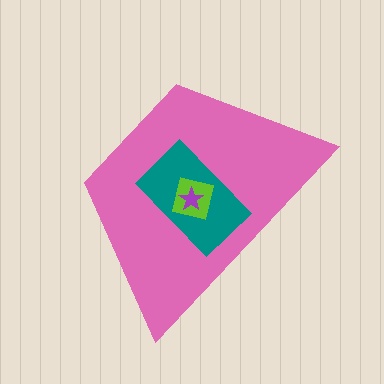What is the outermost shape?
The pink trapezoid.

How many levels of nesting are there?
4.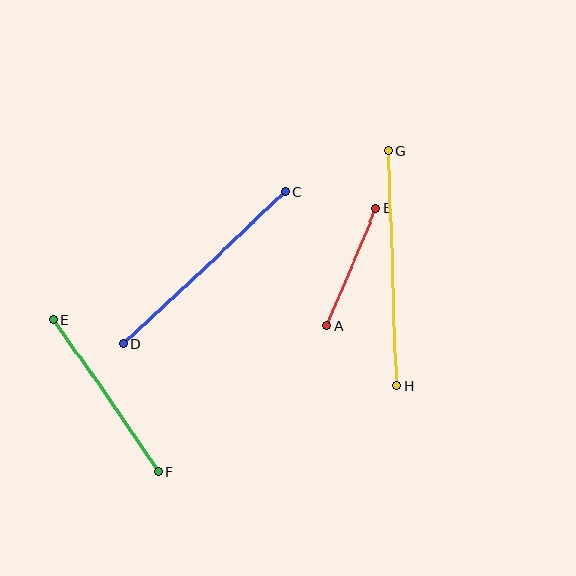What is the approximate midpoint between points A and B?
The midpoint is at approximately (352, 267) pixels.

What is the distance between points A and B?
The distance is approximately 127 pixels.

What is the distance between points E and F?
The distance is approximately 185 pixels.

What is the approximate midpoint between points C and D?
The midpoint is at approximately (205, 268) pixels.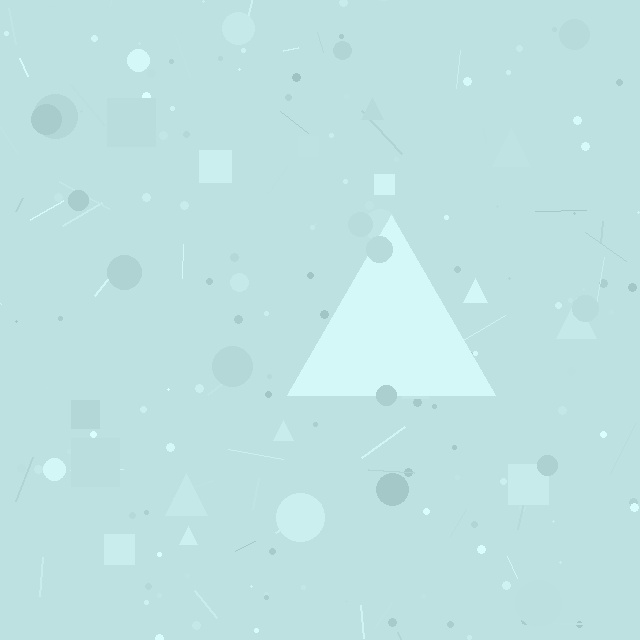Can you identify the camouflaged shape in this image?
The camouflaged shape is a triangle.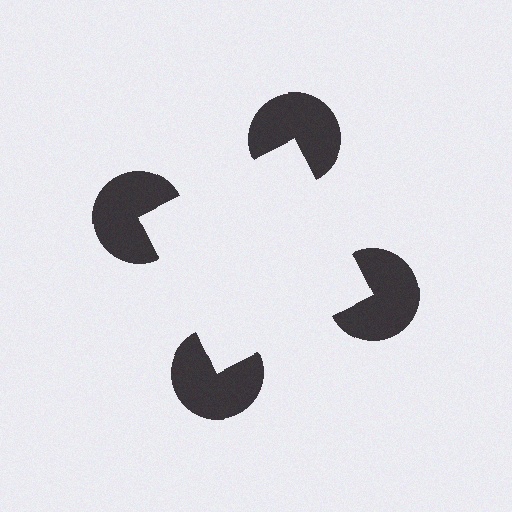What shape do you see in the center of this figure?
An illusory square — its edges are inferred from the aligned wedge cuts in the pac-man discs, not physically drawn.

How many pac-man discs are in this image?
There are 4 — one at each vertex of the illusory square.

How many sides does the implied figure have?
4 sides.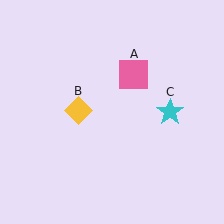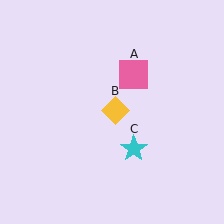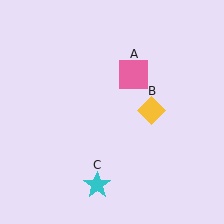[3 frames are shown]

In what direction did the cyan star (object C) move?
The cyan star (object C) moved down and to the left.